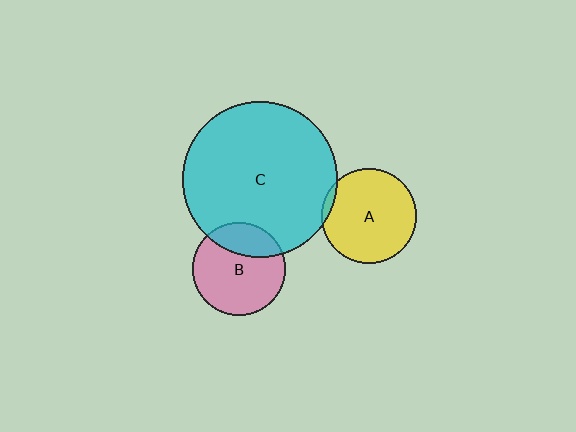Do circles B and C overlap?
Yes.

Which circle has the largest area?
Circle C (cyan).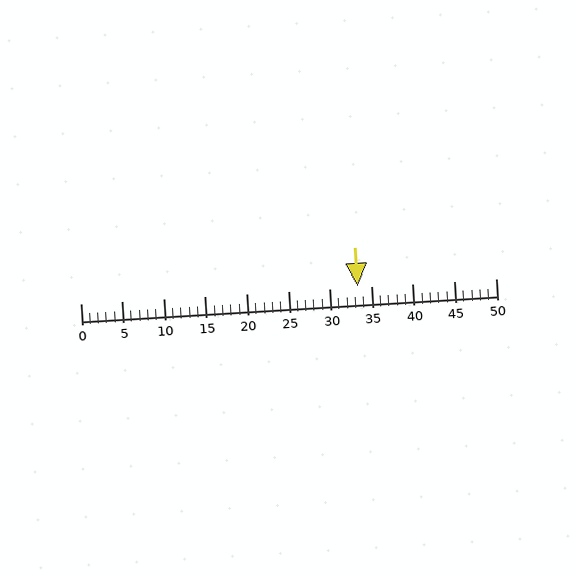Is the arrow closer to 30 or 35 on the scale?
The arrow is closer to 35.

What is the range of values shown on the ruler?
The ruler shows values from 0 to 50.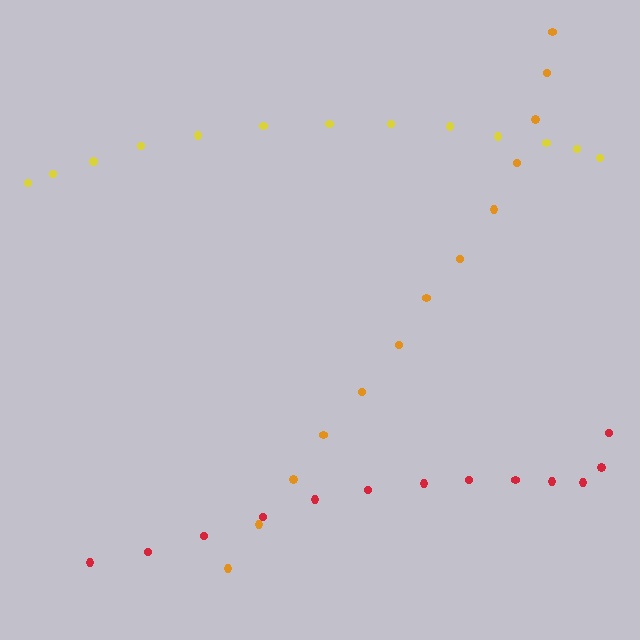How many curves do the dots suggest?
There are 3 distinct paths.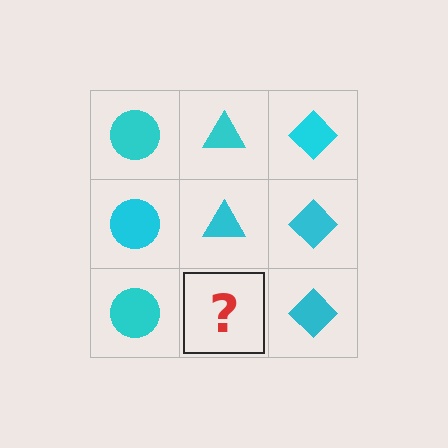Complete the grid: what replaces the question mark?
The question mark should be replaced with a cyan triangle.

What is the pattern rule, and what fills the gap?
The rule is that each column has a consistent shape. The gap should be filled with a cyan triangle.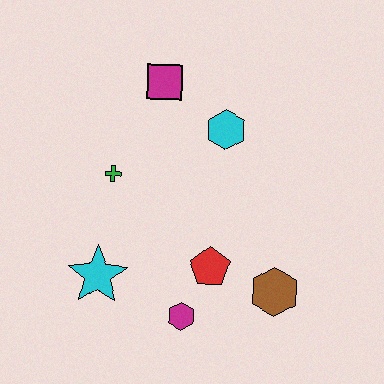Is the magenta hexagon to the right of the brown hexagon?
No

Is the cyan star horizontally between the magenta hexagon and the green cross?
No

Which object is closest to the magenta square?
The cyan hexagon is closest to the magenta square.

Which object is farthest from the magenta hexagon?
The magenta square is farthest from the magenta hexagon.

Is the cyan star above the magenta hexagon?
Yes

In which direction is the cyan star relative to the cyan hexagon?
The cyan star is below the cyan hexagon.